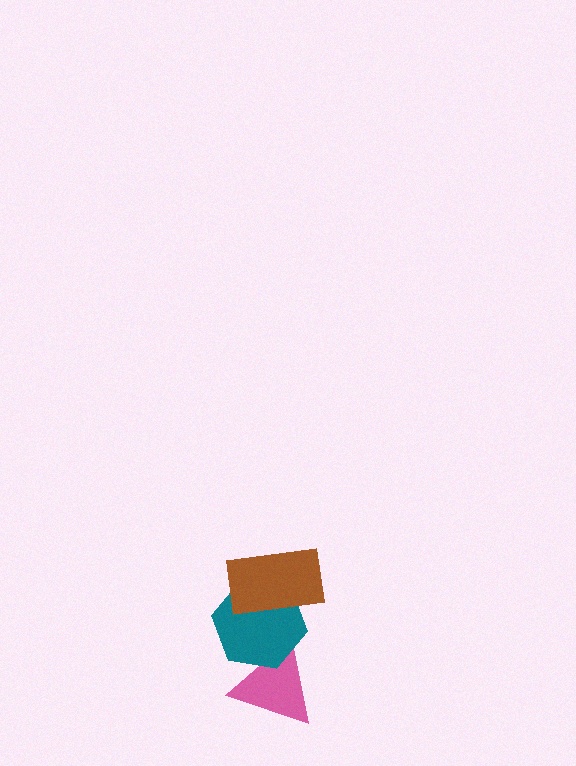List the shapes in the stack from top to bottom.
From top to bottom: the brown rectangle, the teal hexagon, the pink triangle.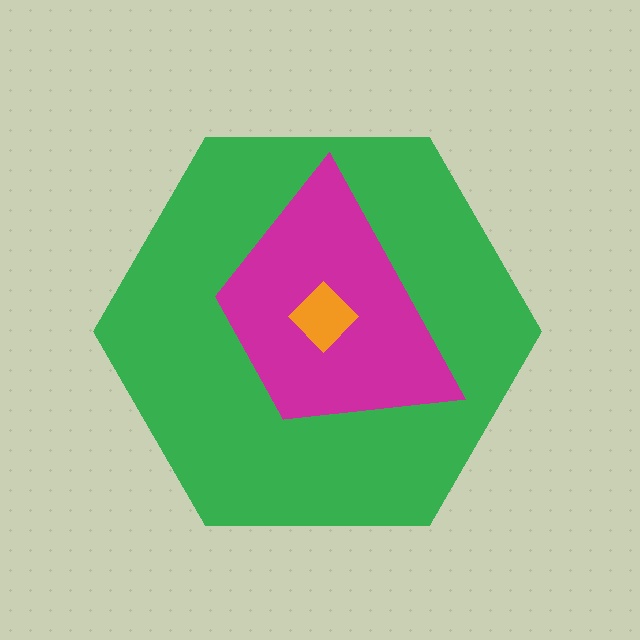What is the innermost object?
The orange diamond.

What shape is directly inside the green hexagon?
The magenta trapezoid.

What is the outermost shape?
The green hexagon.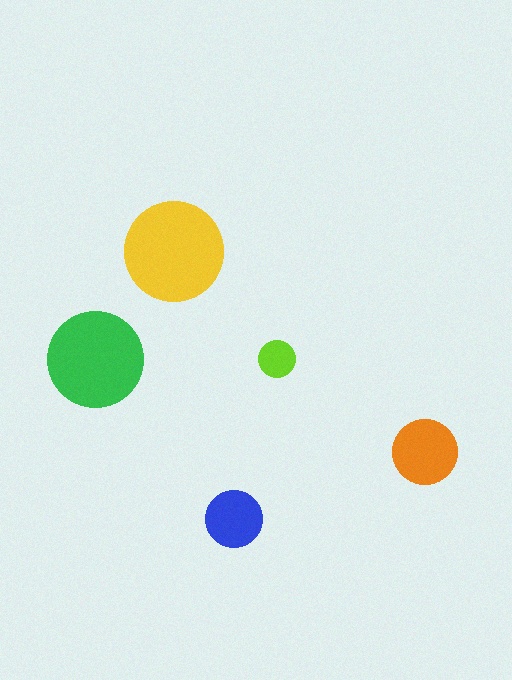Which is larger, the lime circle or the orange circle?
The orange one.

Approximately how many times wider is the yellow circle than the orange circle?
About 1.5 times wider.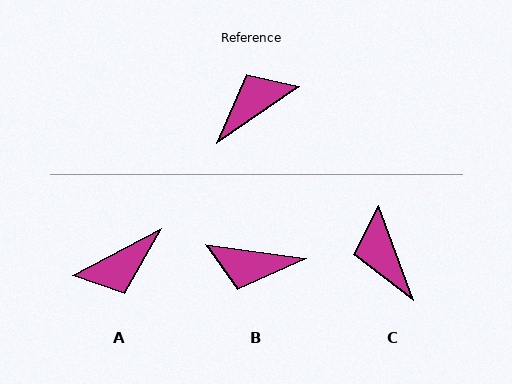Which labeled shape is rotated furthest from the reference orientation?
A, about 174 degrees away.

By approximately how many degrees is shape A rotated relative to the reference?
Approximately 174 degrees counter-clockwise.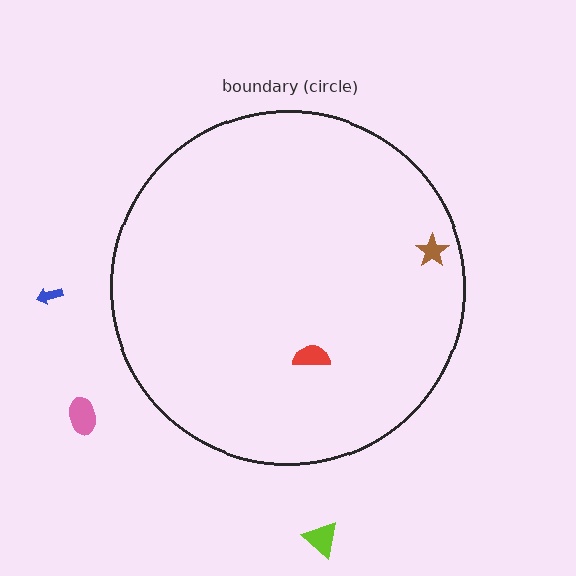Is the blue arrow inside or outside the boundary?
Outside.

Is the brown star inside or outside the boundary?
Inside.